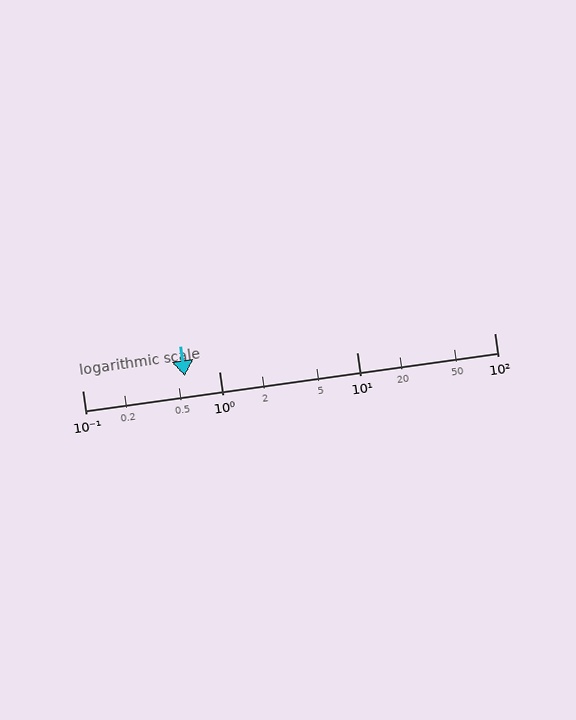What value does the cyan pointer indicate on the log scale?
The pointer indicates approximately 0.56.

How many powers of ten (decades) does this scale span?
The scale spans 3 decades, from 0.1 to 100.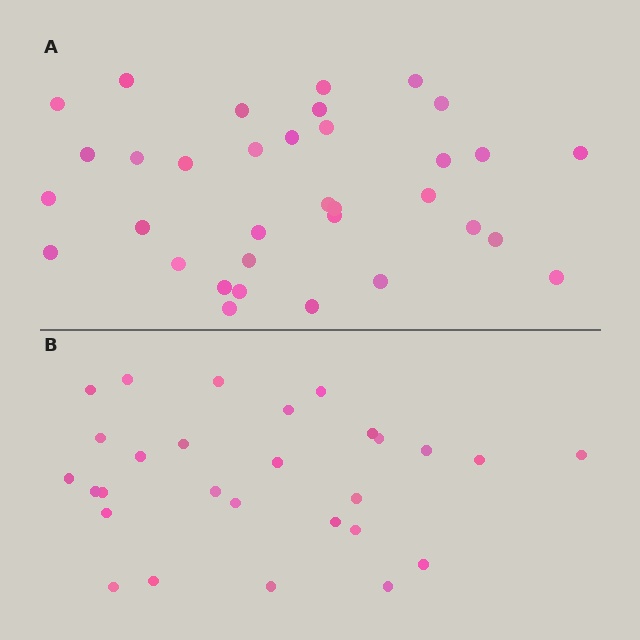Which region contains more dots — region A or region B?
Region A (the top region) has more dots.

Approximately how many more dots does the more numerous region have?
Region A has about 6 more dots than region B.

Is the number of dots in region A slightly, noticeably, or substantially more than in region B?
Region A has only slightly more — the two regions are fairly close. The ratio is roughly 1.2 to 1.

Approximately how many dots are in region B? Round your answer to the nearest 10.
About 30 dots. (The exact count is 28, which rounds to 30.)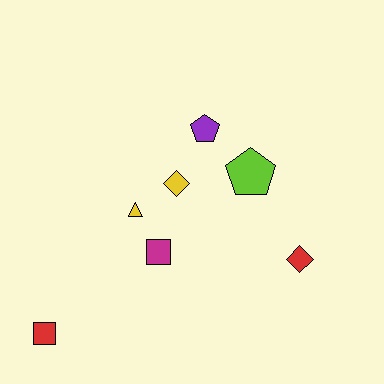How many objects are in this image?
There are 7 objects.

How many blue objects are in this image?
There are no blue objects.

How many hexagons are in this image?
There are no hexagons.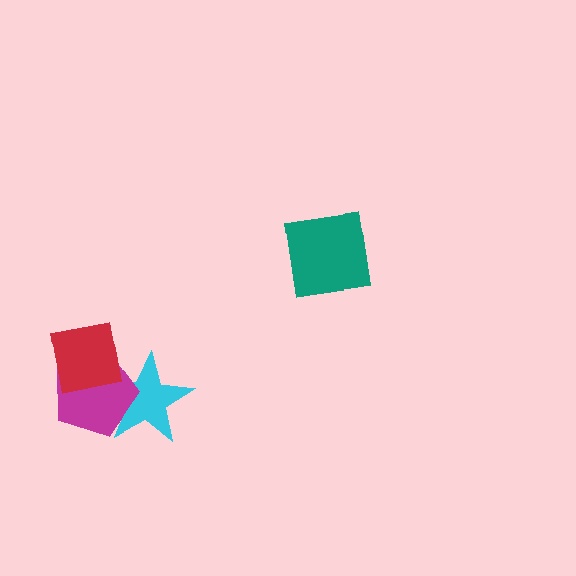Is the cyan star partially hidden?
Yes, it is partially covered by another shape.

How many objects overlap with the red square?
2 objects overlap with the red square.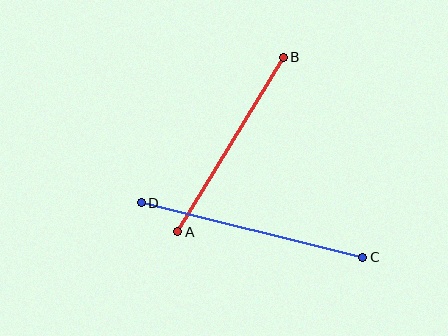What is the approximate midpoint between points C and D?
The midpoint is at approximately (252, 230) pixels.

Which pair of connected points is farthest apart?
Points C and D are farthest apart.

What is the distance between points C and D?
The distance is approximately 228 pixels.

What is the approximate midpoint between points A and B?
The midpoint is at approximately (231, 144) pixels.